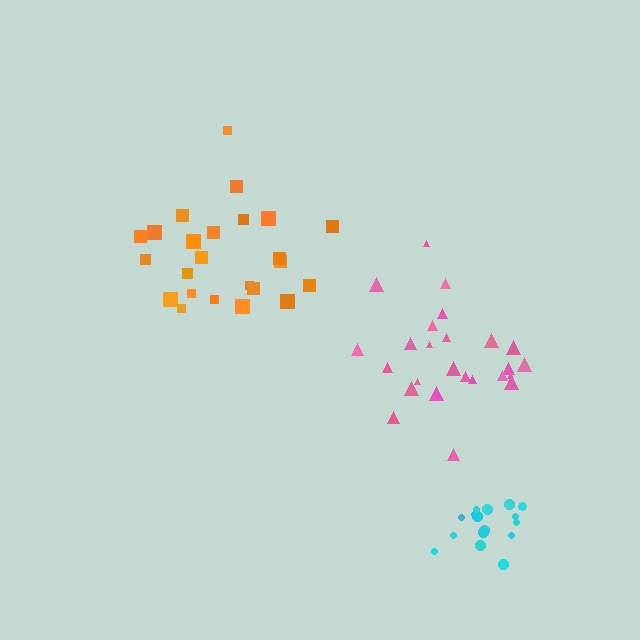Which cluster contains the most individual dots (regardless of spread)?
Pink (25).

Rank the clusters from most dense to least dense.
cyan, orange, pink.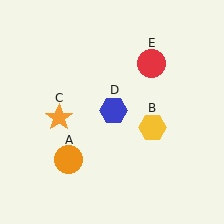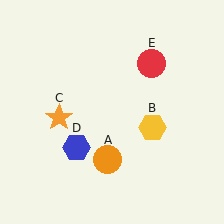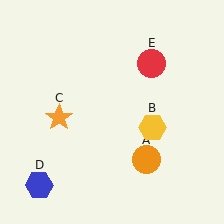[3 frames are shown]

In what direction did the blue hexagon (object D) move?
The blue hexagon (object D) moved down and to the left.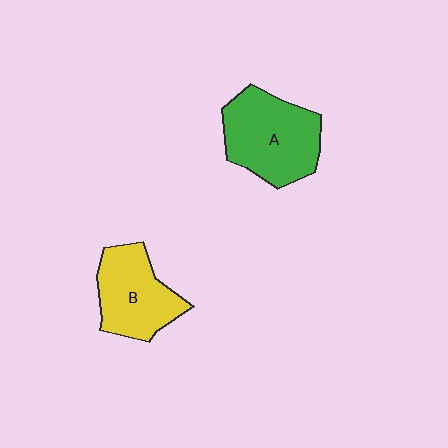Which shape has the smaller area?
Shape B (yellow).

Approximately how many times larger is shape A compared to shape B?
Approximately 1.2 times.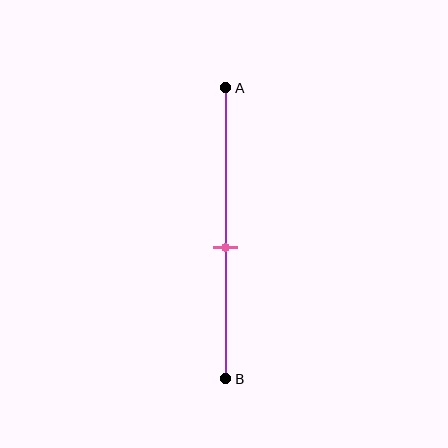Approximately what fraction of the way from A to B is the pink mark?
The pink mark is approximately 55% of the way from A to B.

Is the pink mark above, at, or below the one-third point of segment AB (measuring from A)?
The pink mark is below the one-third point of segment AB.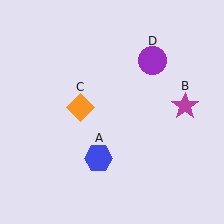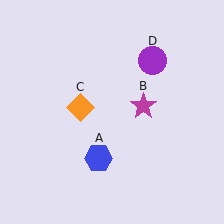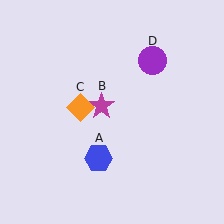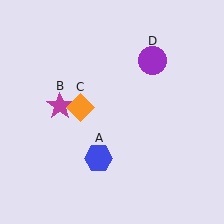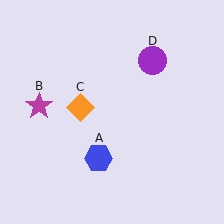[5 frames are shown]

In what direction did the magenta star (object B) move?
The magenta star (object B) moved left.